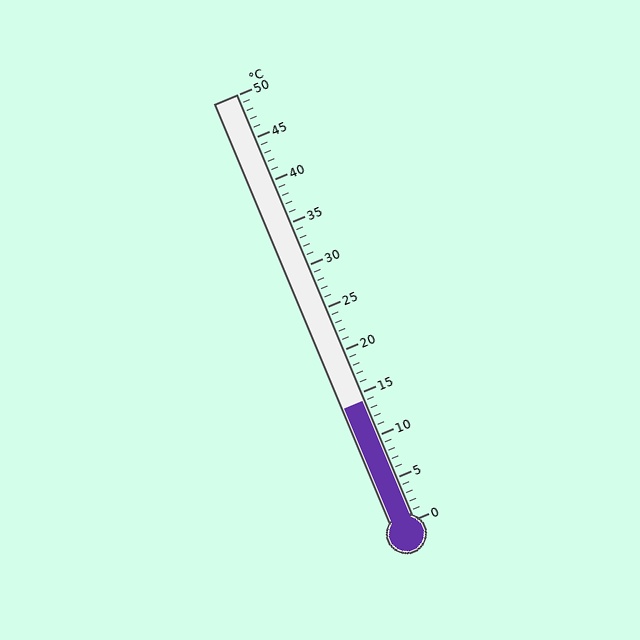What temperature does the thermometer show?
The thermometer shows approximately 14°C.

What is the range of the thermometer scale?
The thermometer scale ranges from 0°C to 50°C.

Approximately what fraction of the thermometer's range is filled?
The thermometer is filled to approximately 30% of its range.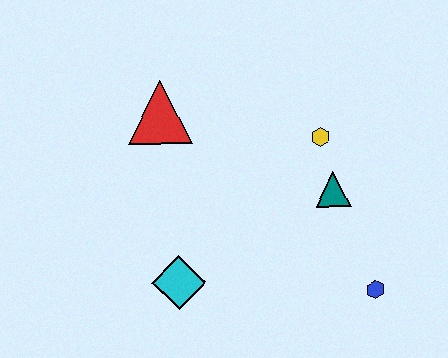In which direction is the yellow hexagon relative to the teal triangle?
The yellow hexagon is above the teal triangle.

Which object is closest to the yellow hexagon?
The teal triangle is closest to the yellow hexagon.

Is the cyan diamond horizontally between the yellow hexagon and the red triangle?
Yes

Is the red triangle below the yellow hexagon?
No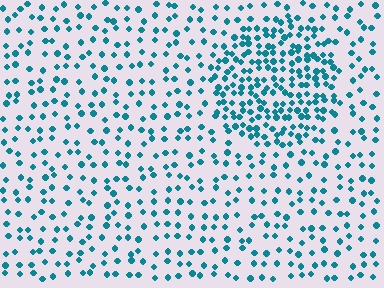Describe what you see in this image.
The image contains small teal elements arranged at two different densities. A circle-shaped region is visible where the elements are more densely packed than the surrounding area.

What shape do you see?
I see a circle.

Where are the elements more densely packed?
The elements are more densely packed inside the circle boundary.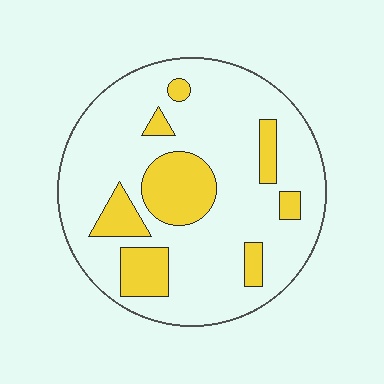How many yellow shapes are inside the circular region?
8.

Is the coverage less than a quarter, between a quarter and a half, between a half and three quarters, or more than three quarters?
Less than a quarter.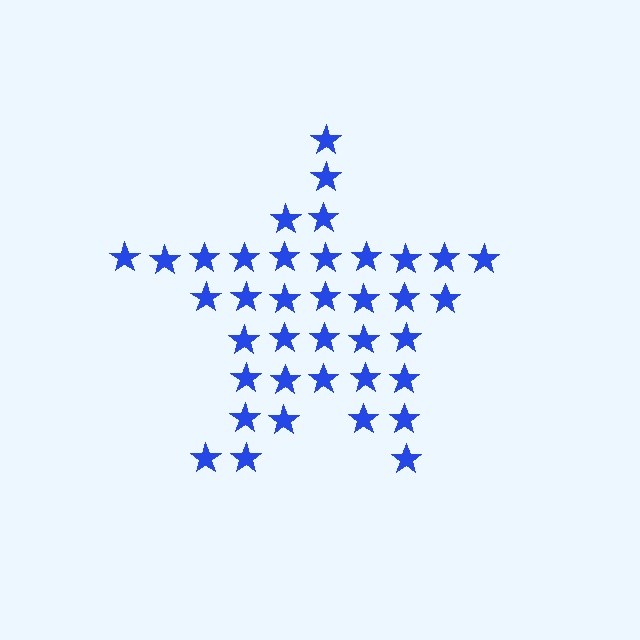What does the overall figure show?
The overall figure shows a star.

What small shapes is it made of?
It is made of small stars.